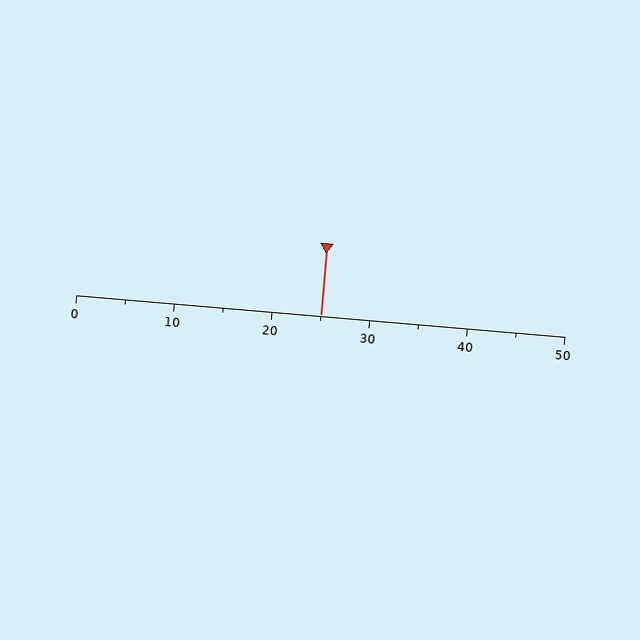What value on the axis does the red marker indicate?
The marker indicates approximately 25.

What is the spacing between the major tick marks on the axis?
The major ticks are spaced 10 apart.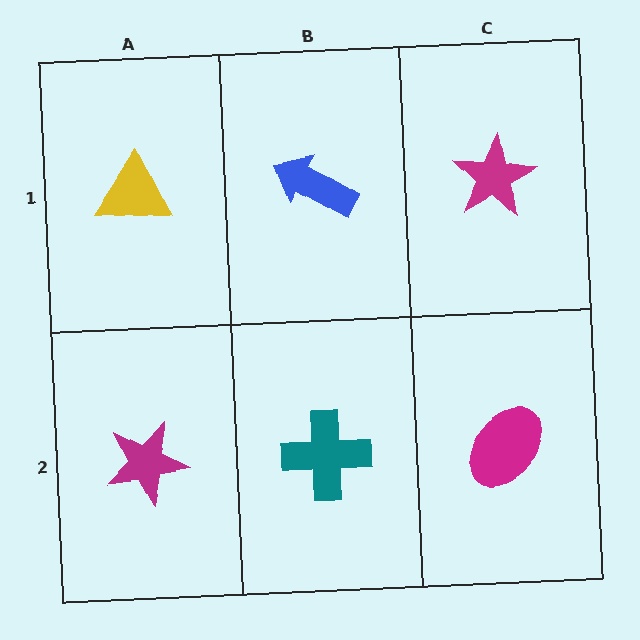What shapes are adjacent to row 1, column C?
A magenta ellipse (row 2, column C), a blue arrow (row 1, column B).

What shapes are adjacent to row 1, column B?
A teal cross (row 2, column B), a yellow triangle (row 1, column A), a magenta star (row 1, column C).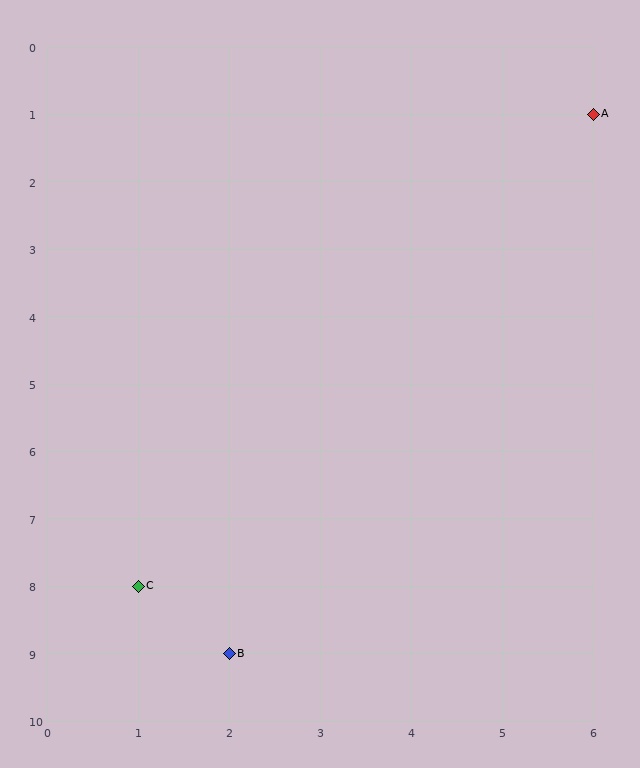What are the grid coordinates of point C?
Point C is at grid coordinates (1, 8).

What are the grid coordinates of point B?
Point B is at grid coordinates (2, 9).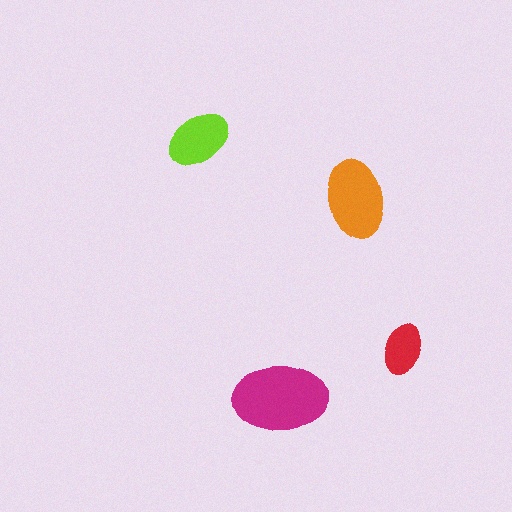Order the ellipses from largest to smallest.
the magenta one, the orange one, the lime one, the red one.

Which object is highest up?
The lime ellipse is topmost.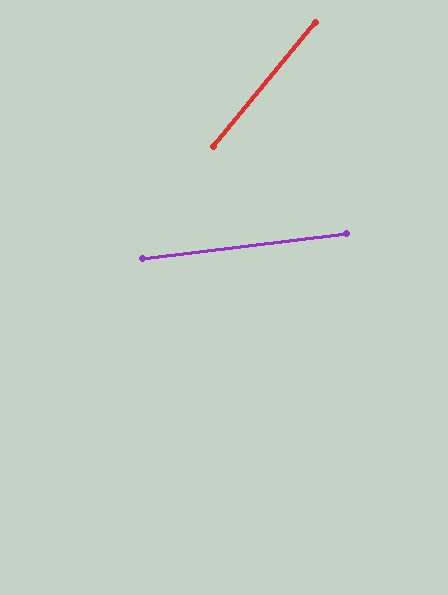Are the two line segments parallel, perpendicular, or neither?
Neither parallel nor perpendicular — they differ by about 44°.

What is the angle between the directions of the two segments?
Approximately 44 degrees.